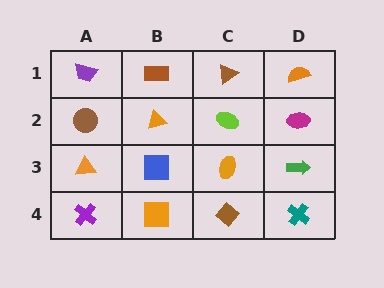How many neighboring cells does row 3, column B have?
4.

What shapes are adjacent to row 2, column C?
A brown triangle (row 1, column C), an orange ellipse (row 3, column C), an orange triangle (row 2, column B), a magenta ellipse (row 2, column D).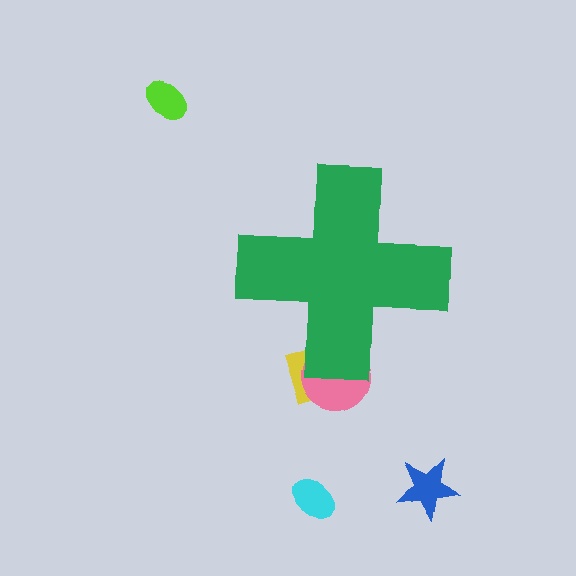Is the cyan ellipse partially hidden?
No, the cyan ellipse is fully visible.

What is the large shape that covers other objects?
A green cross.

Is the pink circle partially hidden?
Yes, the pink circle is partially hidden behind the green cross.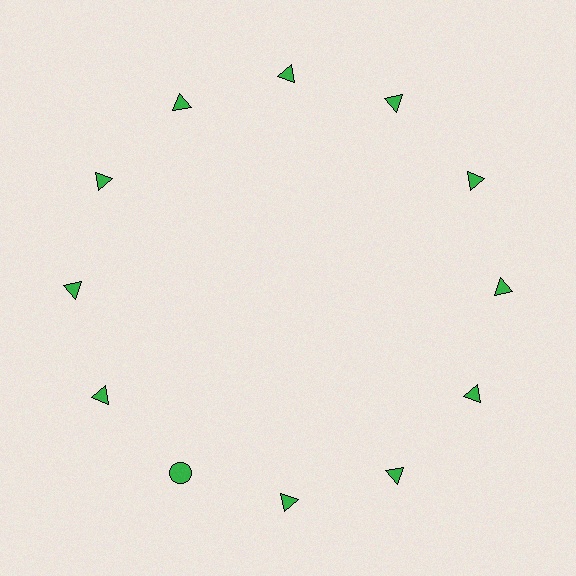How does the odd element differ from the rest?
It has a different shape: circle instead of triangle.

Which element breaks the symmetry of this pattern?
The green circle at roughly the 7 o'clock position breaks the symmetry. All other shapes are green triangles.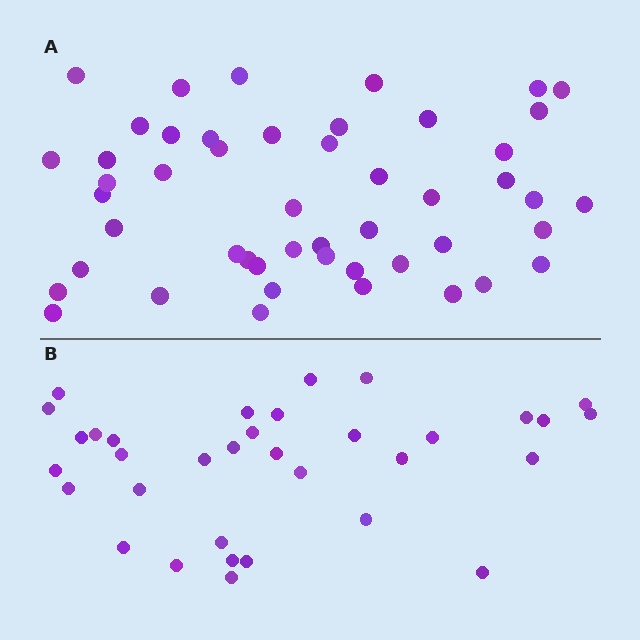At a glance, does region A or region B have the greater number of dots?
Region A (the top region) has more dots.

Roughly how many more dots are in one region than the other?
Region A has approximately 15 more dots than region B.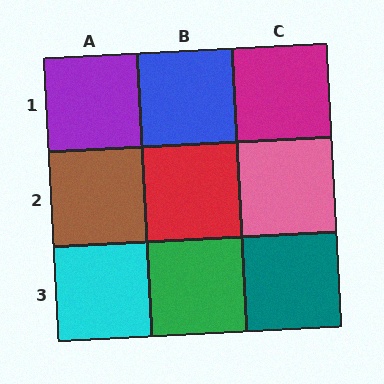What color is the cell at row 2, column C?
Pink.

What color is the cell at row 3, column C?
Teal.